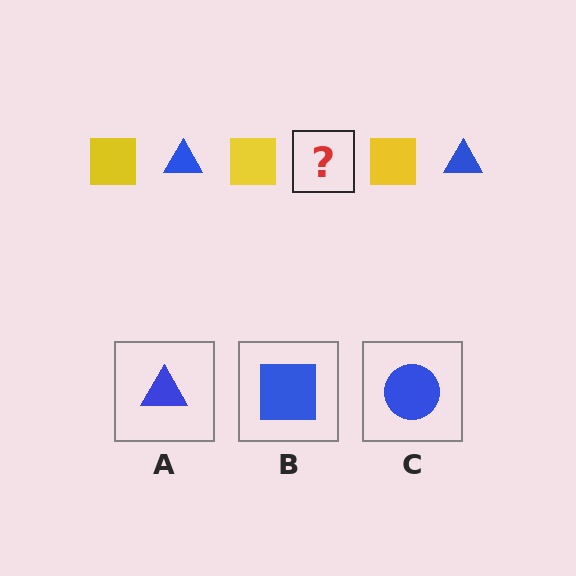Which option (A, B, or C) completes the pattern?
A.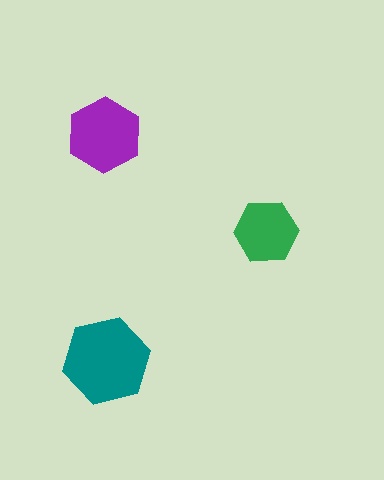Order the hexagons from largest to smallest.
the teal one, the purple one, the green one.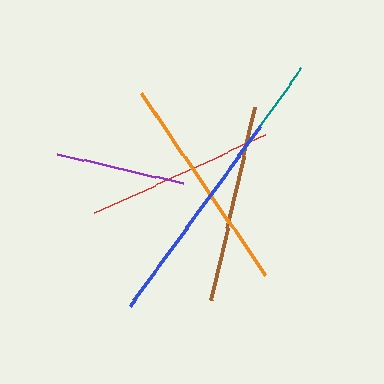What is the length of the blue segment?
The blue segment is approximately 222 pixels long.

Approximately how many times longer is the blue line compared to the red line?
The blue line is approximately 1.2 times the length of the red line.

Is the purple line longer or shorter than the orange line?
The orange line is longer than the purple line.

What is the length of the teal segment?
The teal segment is approximately 127 pixels long.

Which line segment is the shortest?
The teal line is the shortest at approximately 127 pixels.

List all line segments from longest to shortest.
From longest to shortest: blue, orange, brown, red, purple, teal.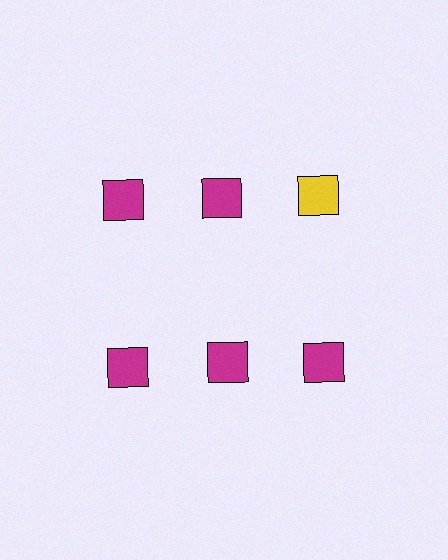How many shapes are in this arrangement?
There are 6 shapes arranged in a grid pattern.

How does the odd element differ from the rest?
It has a different color: yellow instead of magenta.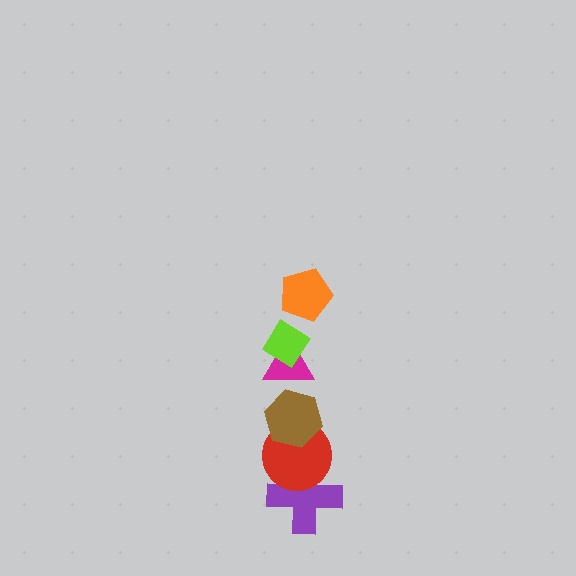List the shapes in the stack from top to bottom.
From top to bottom: the orange pentagon, the lime diamond, the magenta triangle, the brown hexagon, the red circle, the purple cross.